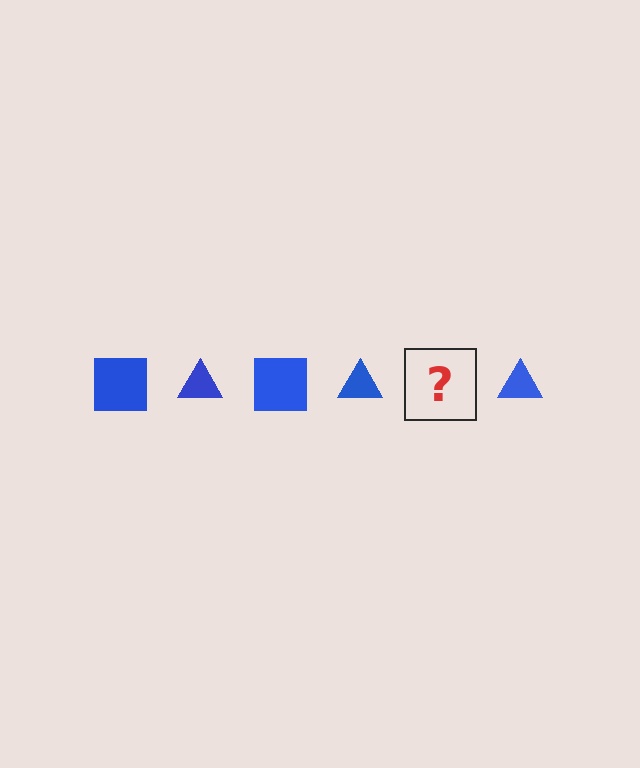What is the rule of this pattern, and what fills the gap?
The rule is that the pattern cycles through square, triangle shapes in blue. The gap should be filled with a blue square.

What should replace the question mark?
The question mark should be replaced with a blue square.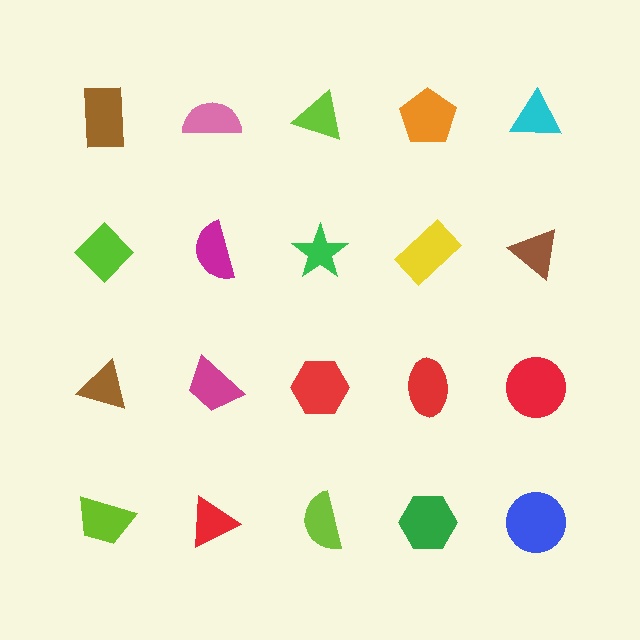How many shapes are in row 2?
5 shapes.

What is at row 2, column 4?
A yellow rectangle.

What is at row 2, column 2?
A magenta semicircle.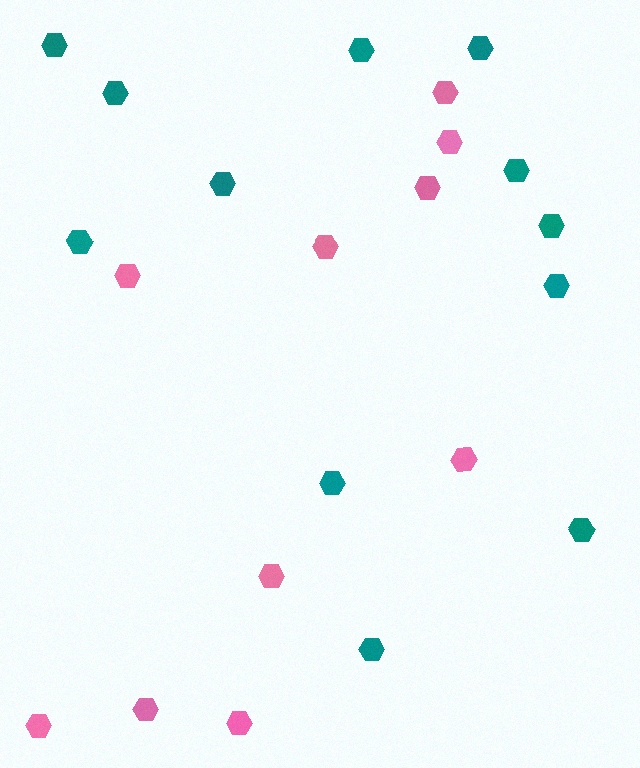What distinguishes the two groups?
There are 2 groups: one group of teal hexagons (12) and one group of pink hexagons (10).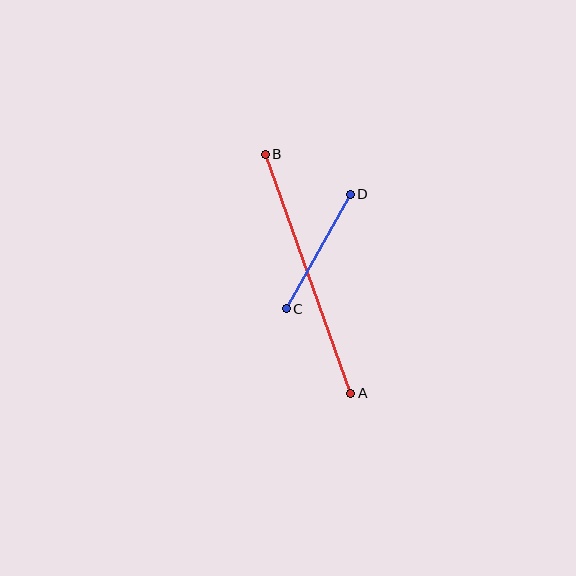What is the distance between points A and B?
The distance is approximately 254 pixels.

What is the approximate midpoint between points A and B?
The midpoint is at approximately (308, 274) pixels.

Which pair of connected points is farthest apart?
Points A and B are farthest apart.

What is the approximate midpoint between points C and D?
The midpoint is at approximately (318, 251) pixels.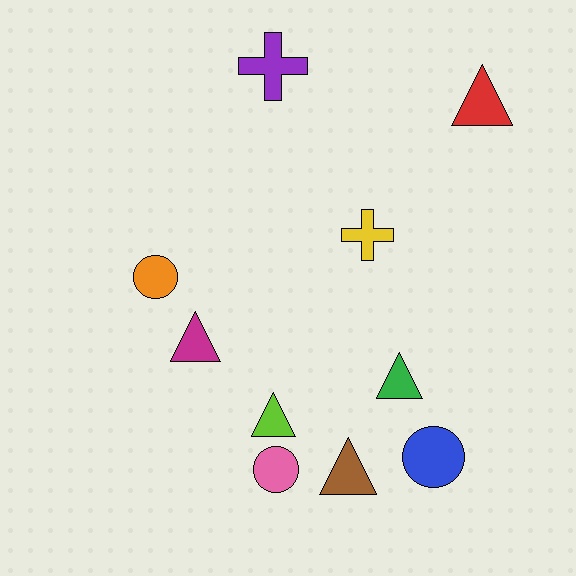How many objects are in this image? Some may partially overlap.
There are 10 objects.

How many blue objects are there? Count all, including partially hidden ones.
There is 1 blue object.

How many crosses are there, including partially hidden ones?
There are 2 crosses.